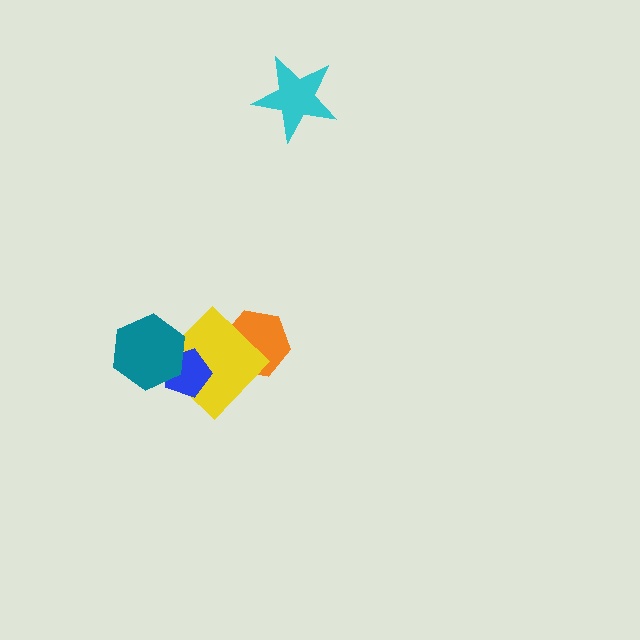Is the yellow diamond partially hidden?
Yes, it is partially covered by another shape.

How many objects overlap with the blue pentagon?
2 objects overlap with the blue pentagon.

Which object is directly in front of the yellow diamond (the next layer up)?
The blue pentagon is directly in front of the yellow diamond.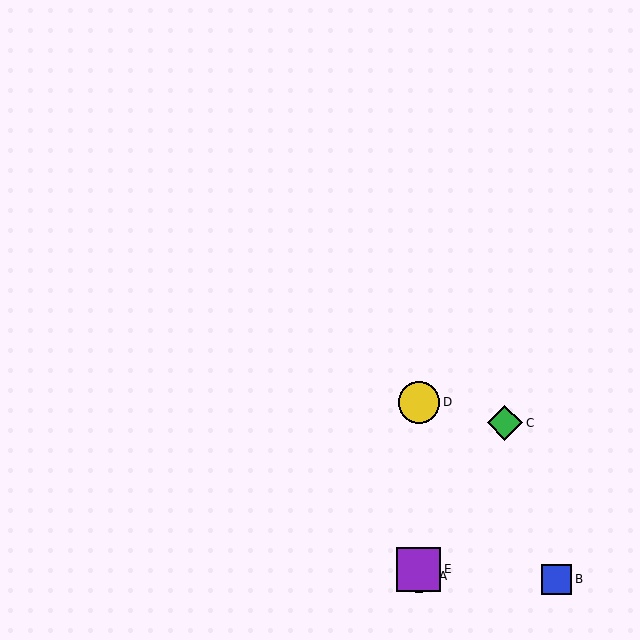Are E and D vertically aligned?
Yes, both are at x≈419.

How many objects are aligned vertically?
3 objects (A, D, E) are aligned vertically.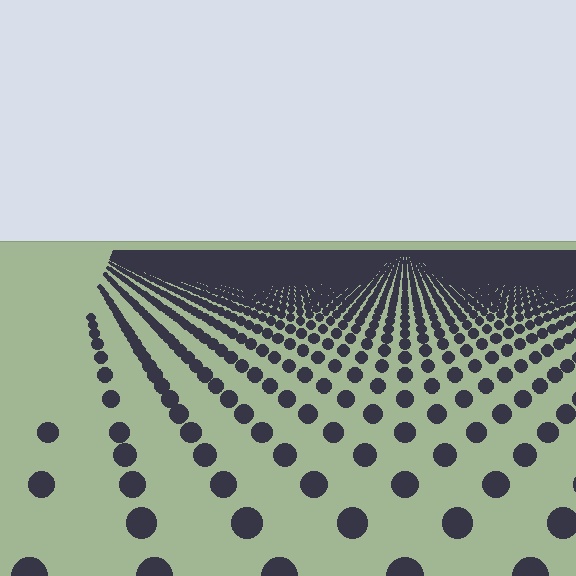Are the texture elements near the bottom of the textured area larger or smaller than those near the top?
Larger. Near the bottom, elements are closer to the viewer and appear at a bigger on-screen size.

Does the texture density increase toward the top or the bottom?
Density increases toward the top.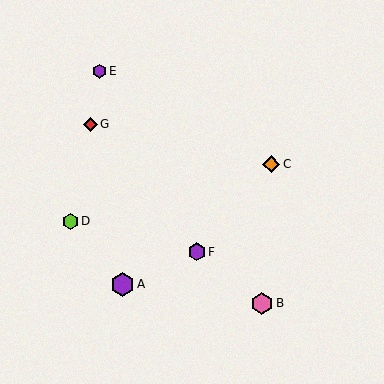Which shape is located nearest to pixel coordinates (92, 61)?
The purple hexagon (labeled E) at (99, 71) is nearest to that location.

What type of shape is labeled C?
Shape C is an orange diamond.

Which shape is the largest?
The purple hexagon (labeled A) is the largest.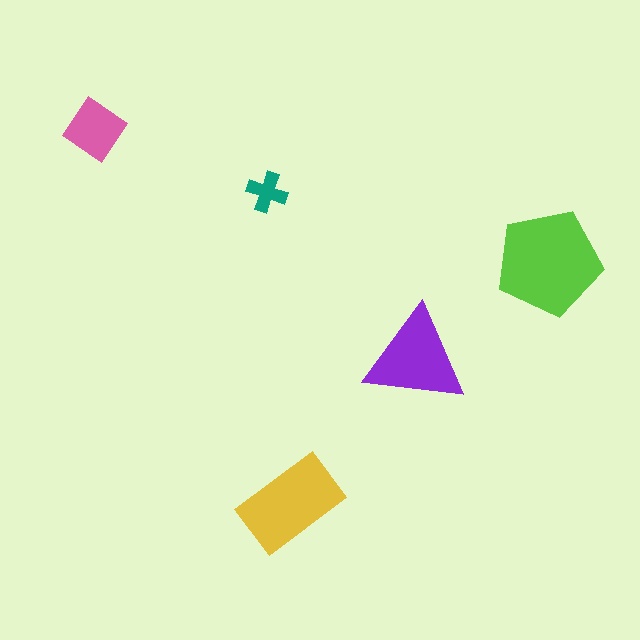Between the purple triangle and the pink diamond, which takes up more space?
The purple triangle.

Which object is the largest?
The lime pentagon.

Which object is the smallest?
The teal cross.